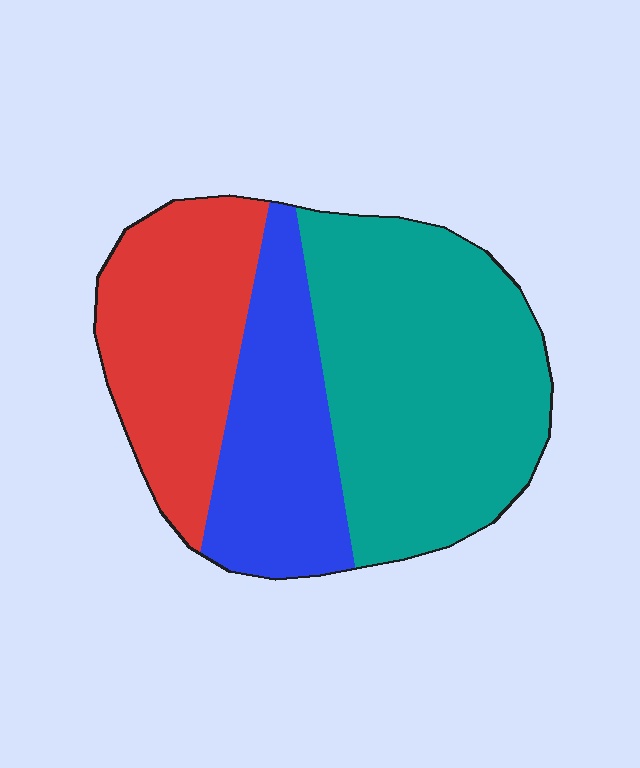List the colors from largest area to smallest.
From largest to smallest: teal, red, blue.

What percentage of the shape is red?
Red takes up between a quarter and a half of the shape.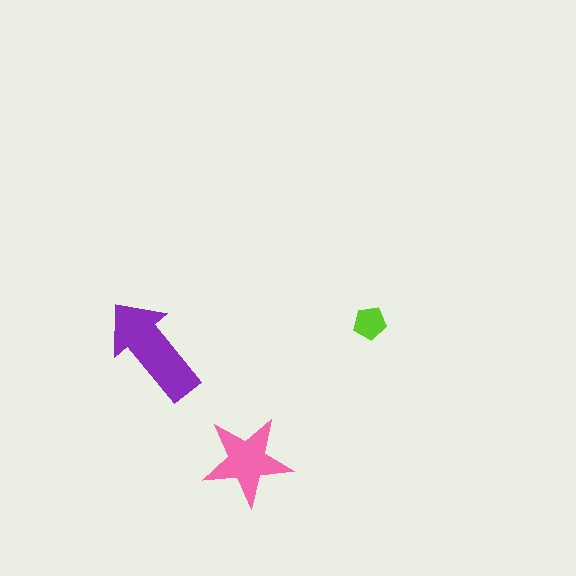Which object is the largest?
The purple arrow.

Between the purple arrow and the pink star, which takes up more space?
The purple arrow.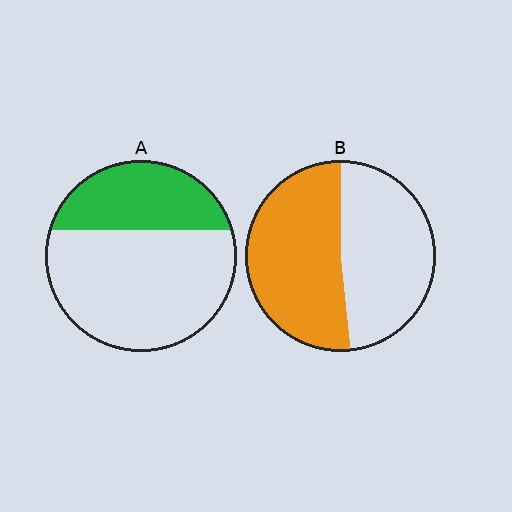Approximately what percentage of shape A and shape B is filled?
A is approximately 35% and B is approximately 50%.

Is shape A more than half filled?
No.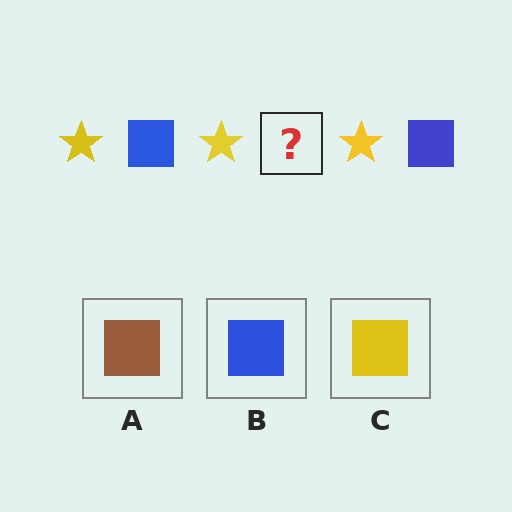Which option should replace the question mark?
Option B.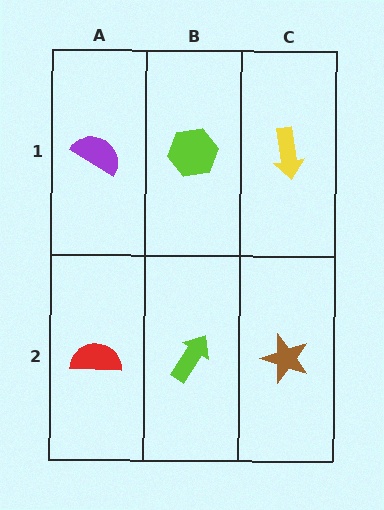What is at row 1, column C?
A yellow arrow.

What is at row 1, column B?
A lime hexagon.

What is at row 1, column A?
A purple semicircle.